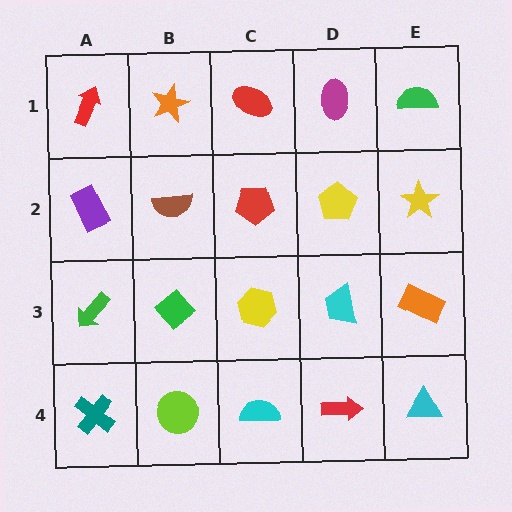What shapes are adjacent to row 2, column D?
A magenta ellipse (row 1, column D), a cyan trapezoid (row 3, column D), a red pentagon (row 2, column C), a yellow star (row 2, column E).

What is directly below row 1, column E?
A yellow star.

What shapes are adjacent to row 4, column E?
An orange rectangle (row 3, column E), a red arrow (row 4, column D).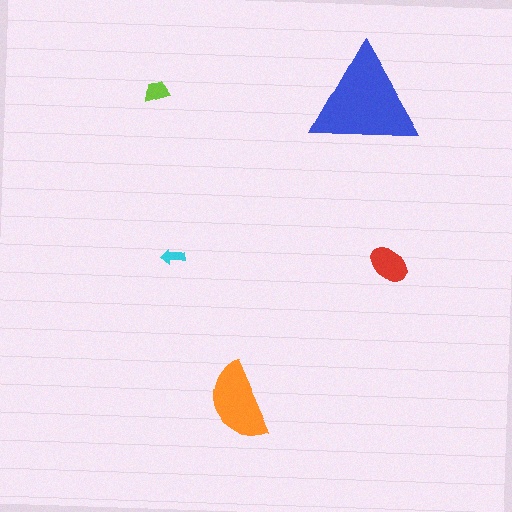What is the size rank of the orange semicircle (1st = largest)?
2nd.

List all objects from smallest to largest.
The cyan arrow, the lime trapezoid, the red ellipse, the orange semicircle, the blue triangle.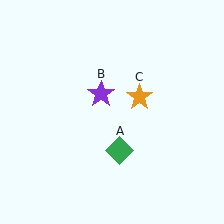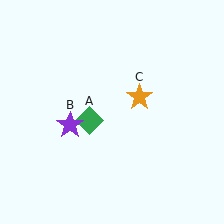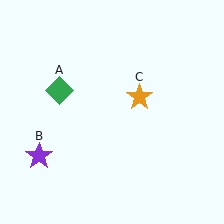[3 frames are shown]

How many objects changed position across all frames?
2 objects changed position: green diamond (object A), purple star (object B).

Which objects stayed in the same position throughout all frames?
Orange star (object C) remained stationary.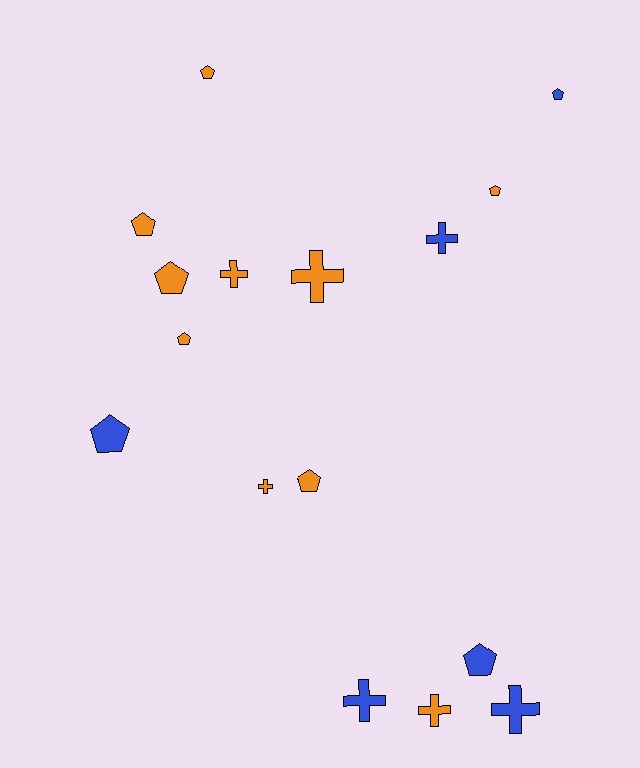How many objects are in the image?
There are 16 objects.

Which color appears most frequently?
Orange, with 10 objects.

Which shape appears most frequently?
Pentagon, with 9 objects.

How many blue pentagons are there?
There are 3 blue pentagons.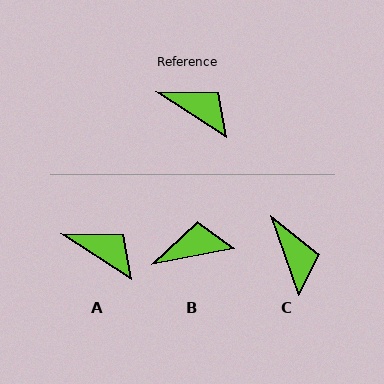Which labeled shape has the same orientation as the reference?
A.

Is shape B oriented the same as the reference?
No, it is off by about 44 degrees.